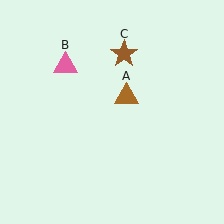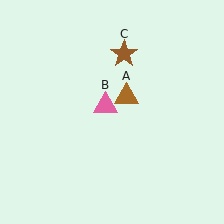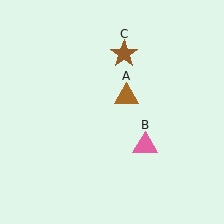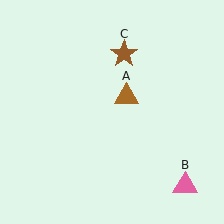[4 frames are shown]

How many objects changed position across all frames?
1 object changed position: pink triangle (object B).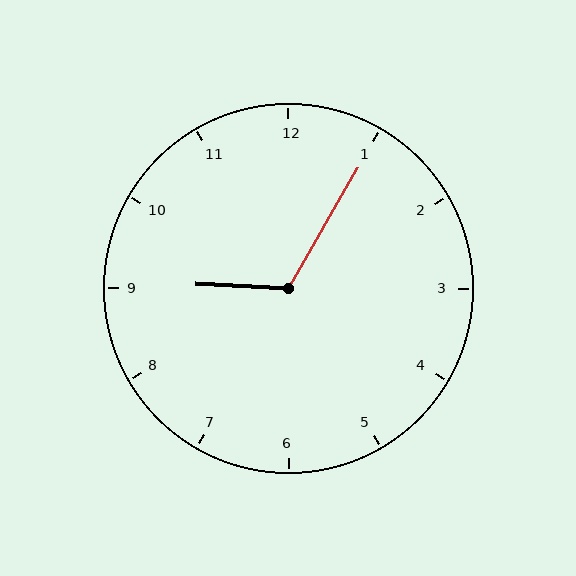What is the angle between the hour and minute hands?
Approximately 118 degrees.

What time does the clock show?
9:05.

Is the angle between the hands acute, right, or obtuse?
It is obtuse.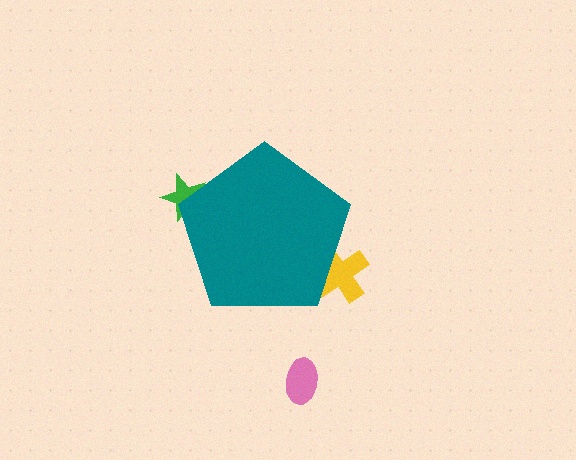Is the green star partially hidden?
Yes, the green star is partially hidden behind the teal pentagon.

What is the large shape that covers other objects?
A teal pentagon.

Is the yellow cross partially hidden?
Yes, the yellow cross is partially hidden behind the teal pentagon.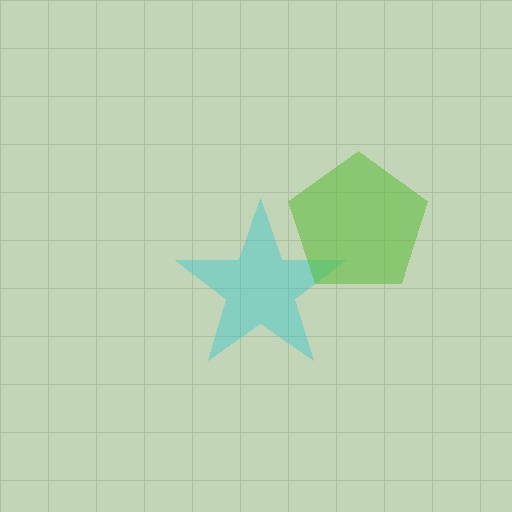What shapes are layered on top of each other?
The layered shapes are: a cyan star, a lime pentagon.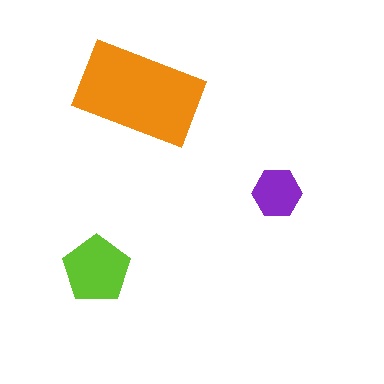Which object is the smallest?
The purple hexagon.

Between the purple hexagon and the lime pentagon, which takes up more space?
The lime pentagon.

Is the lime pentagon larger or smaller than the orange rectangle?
Smaller.